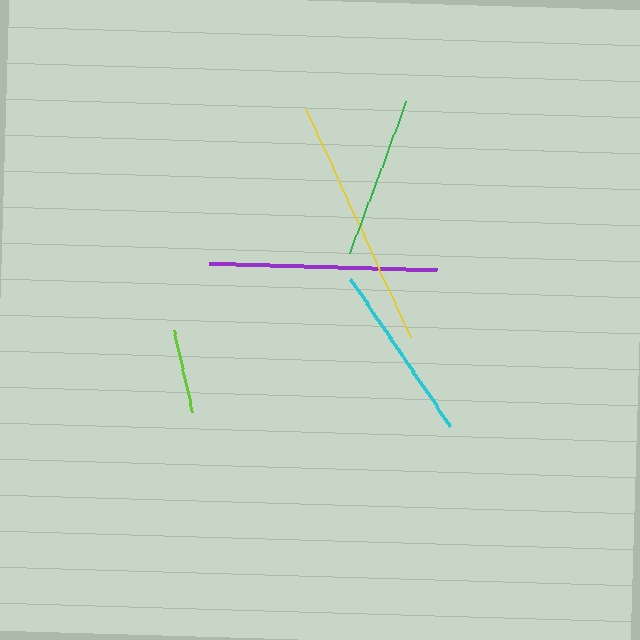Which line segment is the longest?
The yellow line is the longest at approximately 251 pixels.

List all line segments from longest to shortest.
From longest to shortest: yellow, purple, cyan, green, lime.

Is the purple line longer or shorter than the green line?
The purple line is longer than the green line.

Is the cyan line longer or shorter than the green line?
The cyan line is longer than the green line.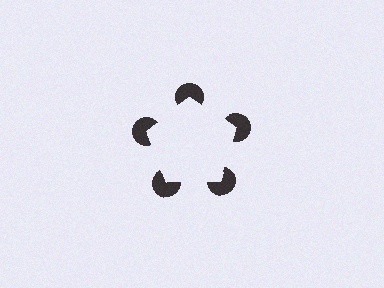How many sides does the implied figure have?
5 sides.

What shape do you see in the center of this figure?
An illusory pentagon — its edges are inferred from the aligned wedge cuts in the pac-man discs, not physically drawn.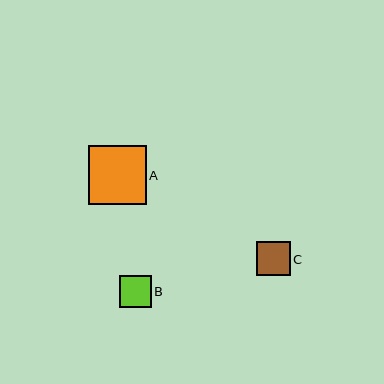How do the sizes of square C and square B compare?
Square C and square B are approximately the same size.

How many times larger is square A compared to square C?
Square A is approximately 1.7 times the size of square C.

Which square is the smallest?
Square B is the smallest with a size of approximately 32 pixels.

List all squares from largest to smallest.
From largest to smallest: A, C, B.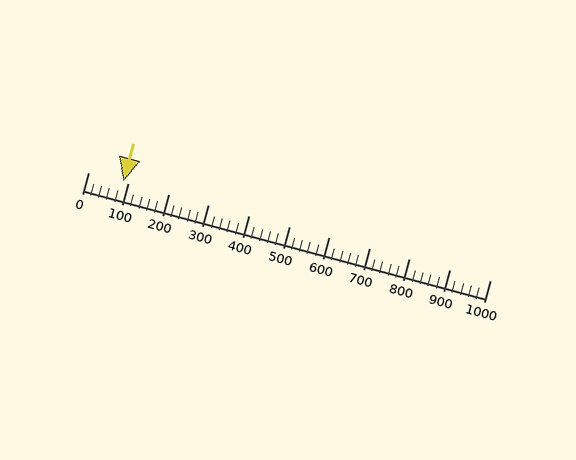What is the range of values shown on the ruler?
The ruler shows values from 0 to 1000.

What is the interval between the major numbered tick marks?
The major tick marks are spaced 100 units apart.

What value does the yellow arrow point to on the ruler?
The yellow arrow points to approximately 87.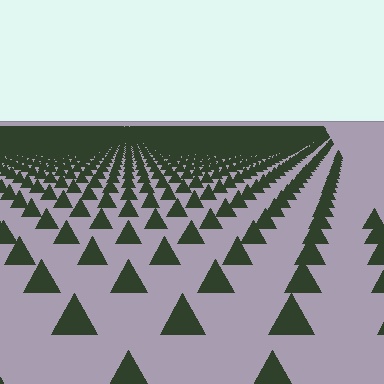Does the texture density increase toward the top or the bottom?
Density increases toward the top.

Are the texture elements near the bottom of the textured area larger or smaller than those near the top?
Larger. Near the bottom, elements are closer to the viewer and appear at a bigger on-screen size.